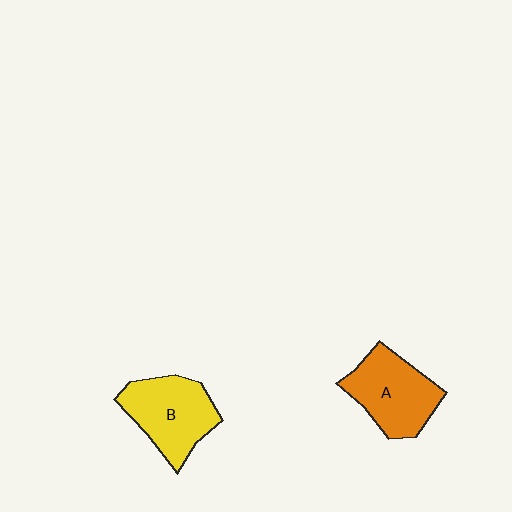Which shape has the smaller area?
Shape A (orange).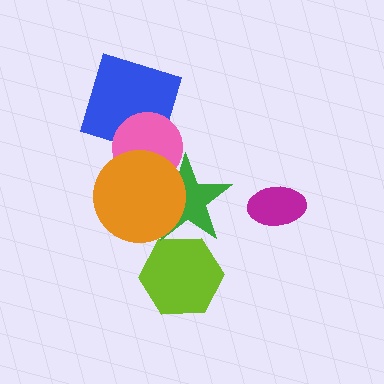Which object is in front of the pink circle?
The orange circle is in front of the pink circle.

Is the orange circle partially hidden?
No, no other shape covers it.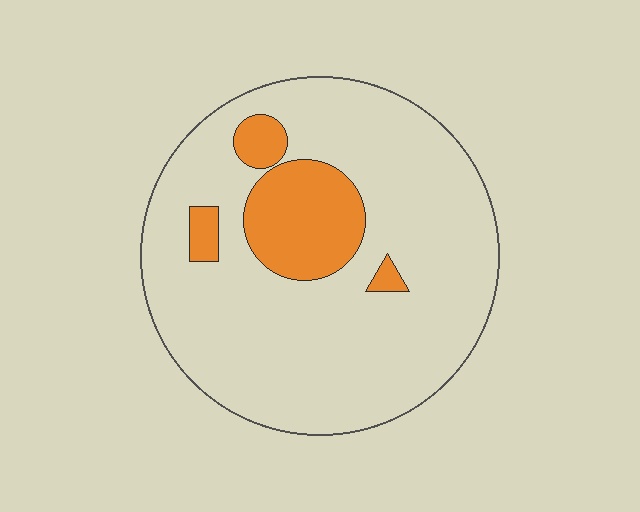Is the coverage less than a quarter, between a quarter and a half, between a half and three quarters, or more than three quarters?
Less than a quarter.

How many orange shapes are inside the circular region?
4.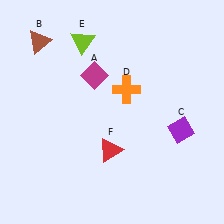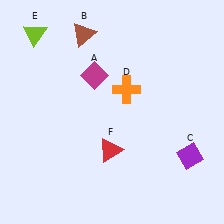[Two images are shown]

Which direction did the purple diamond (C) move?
The purple diamond (C) moved down.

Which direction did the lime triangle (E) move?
The lime triangle (E) moved left.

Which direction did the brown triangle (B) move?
The brown triangle (B) moved right.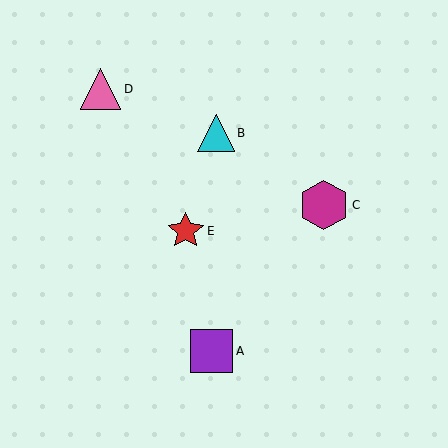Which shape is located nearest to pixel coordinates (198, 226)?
The red star (labeled E) at (186, 231) is nearest to that location.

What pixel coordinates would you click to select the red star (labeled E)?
Click at (186, 231) to select the red star E.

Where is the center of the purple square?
The center of the purple square is at (211, 351).